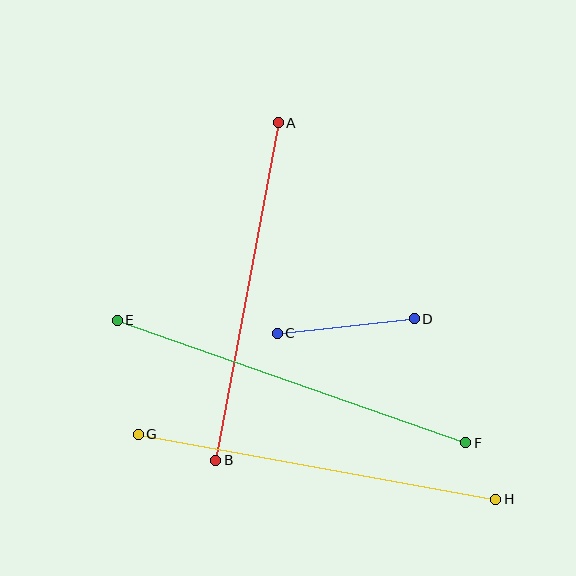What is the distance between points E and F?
The distance is approximately 370 pixels.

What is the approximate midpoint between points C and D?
The midpoint is at approximately (346, 326) pixels.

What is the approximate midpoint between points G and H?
The midpoint is at approximately (317, 467) pixels.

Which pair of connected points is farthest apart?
Points E and F are farthest apart.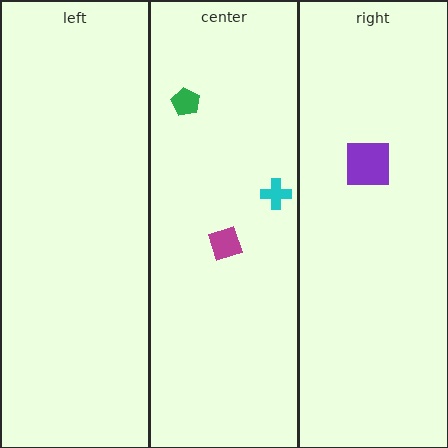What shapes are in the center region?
The green pentagon, the magenta diamond, the cyan cross.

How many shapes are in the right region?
1.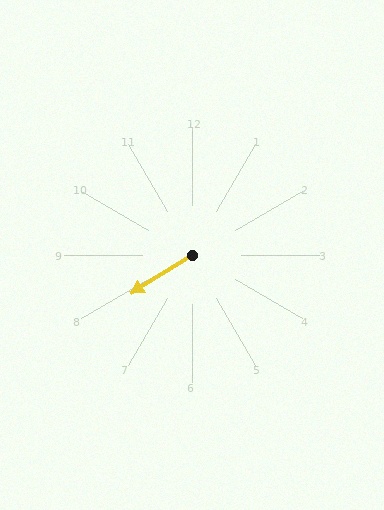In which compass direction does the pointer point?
Southwest.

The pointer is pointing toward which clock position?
Roughly 8 o'clock.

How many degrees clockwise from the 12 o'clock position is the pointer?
Approximately 238 degrees.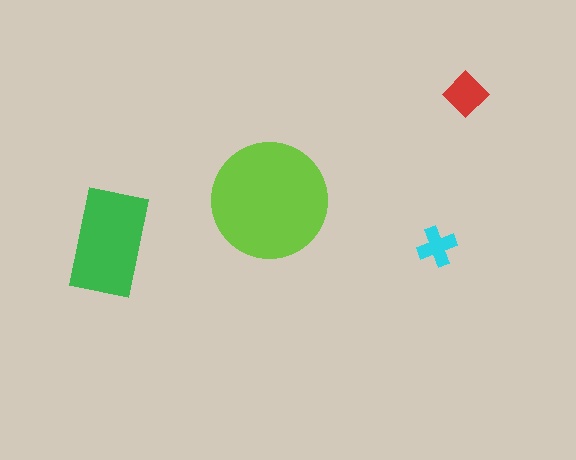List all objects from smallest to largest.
The cyan cross, the red diamond, the green rectangle, the lime circle.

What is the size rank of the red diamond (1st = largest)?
3rd.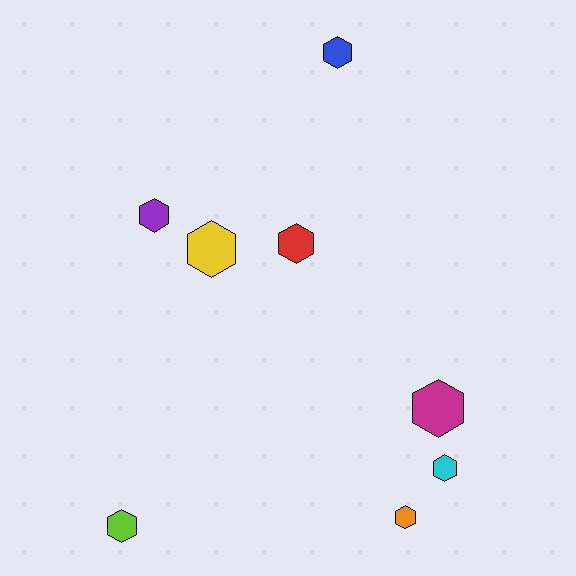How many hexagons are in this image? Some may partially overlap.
There are 8 hexagons.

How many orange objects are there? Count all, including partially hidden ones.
There is 1 orange object.